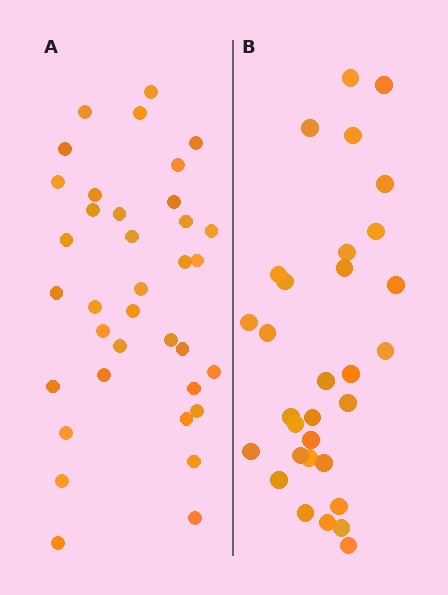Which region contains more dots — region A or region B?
Region A (the left region) has more dots.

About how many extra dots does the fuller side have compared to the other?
Region A has about 5 more dots than region B.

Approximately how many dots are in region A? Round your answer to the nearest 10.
About 40 dots. (The exact count is 36, which rounds to 40.)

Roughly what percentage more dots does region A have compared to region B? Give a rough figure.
About 15% more.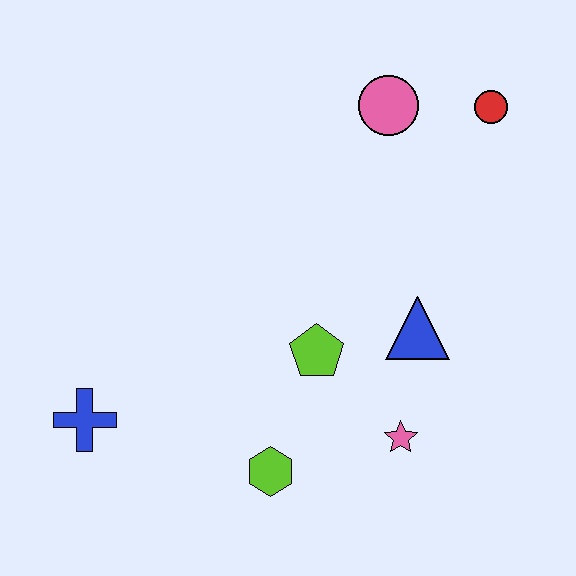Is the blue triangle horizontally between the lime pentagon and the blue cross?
No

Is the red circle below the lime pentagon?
No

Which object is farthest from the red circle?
The blue cross is farthest from the red circle.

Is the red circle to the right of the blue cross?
Yes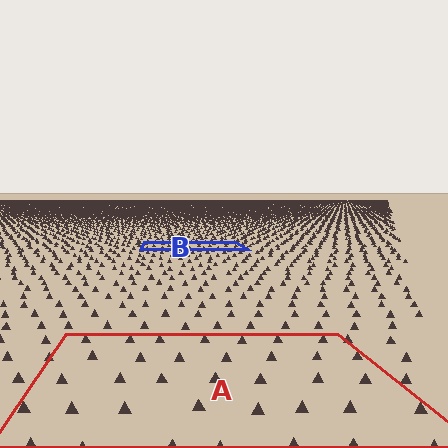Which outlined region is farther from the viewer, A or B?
Region B is farther from the viewer — the texture elements inside it appear smaller and more densely packed.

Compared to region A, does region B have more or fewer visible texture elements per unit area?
Region B has more texture elements per unit area — they are packed more densely because it is farther away.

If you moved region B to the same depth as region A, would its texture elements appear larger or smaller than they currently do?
They would appear larger. At a closer depth, the same texture elements are projected at a bigger on-screen size.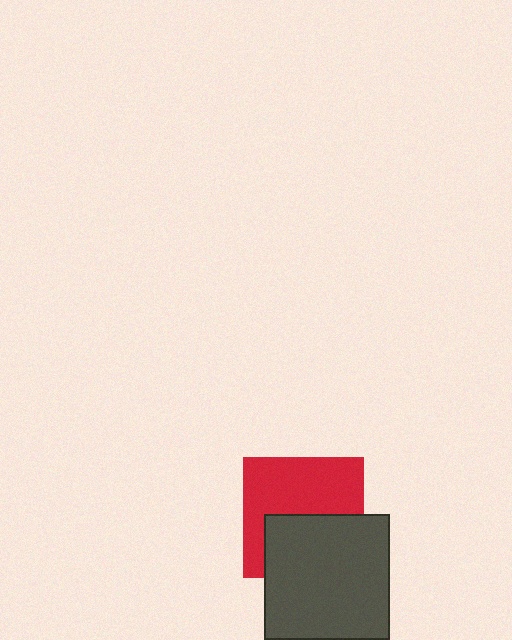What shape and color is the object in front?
The object in front is a dark gray square.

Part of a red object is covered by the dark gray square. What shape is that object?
It is a square.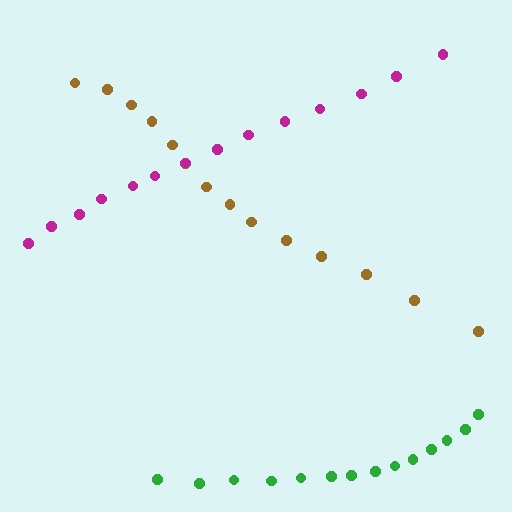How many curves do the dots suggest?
There are 3 distinct paths.